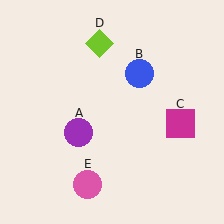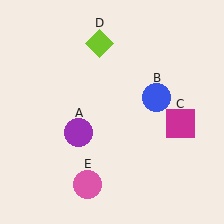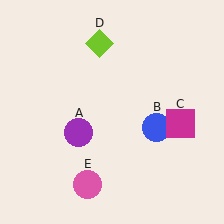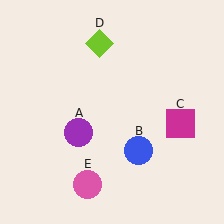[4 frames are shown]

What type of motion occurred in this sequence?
The blue circle (object B) rotated clockwise around the center of the scene.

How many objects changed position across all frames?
1 object changed position: blue circle (object B).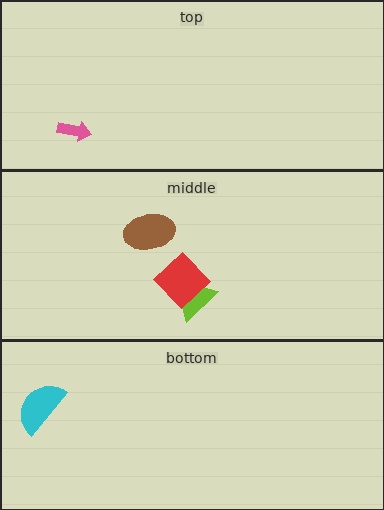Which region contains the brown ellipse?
The middle region.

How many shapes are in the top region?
1.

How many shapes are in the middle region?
3.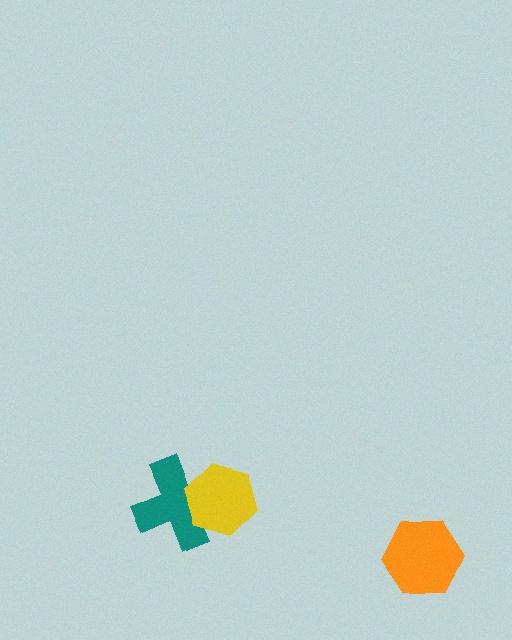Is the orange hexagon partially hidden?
No, no other shape covers it.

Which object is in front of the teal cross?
The yellow hexagon is in front of the teal cross.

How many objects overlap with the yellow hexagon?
1 object overlaps with the yellow hexagon.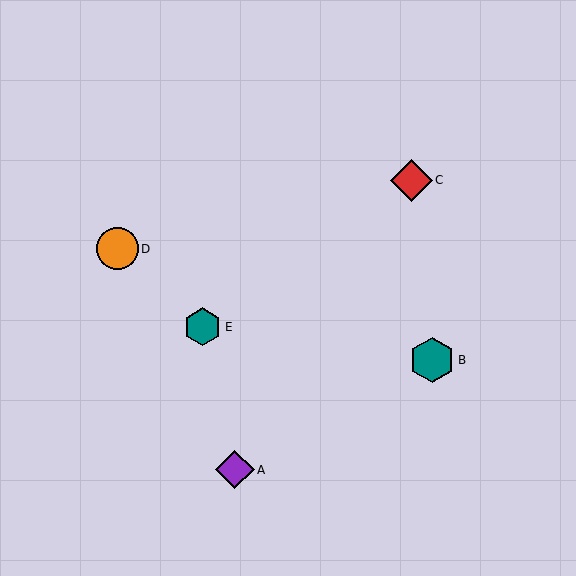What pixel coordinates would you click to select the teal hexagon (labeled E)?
Click at (203, 327) to select the teal hexagon E.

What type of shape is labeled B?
Shape B is a teal hexagon.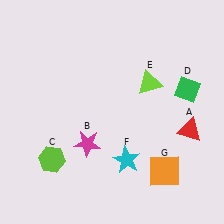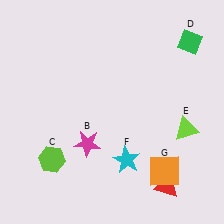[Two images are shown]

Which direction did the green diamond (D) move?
The green diamond (D) moved up.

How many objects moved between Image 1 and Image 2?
3 objects moved between the two images.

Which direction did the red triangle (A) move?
The red triangle (A) moved down.